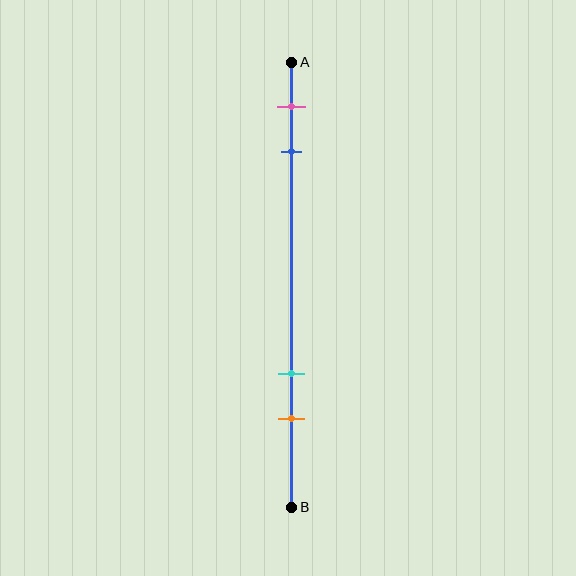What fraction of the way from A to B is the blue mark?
The blue mark is approximately 20% (0.2) of the way from A to B.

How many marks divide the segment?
There are 4 marks dividing the segment.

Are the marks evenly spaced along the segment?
No, the marks are not evenly spaced.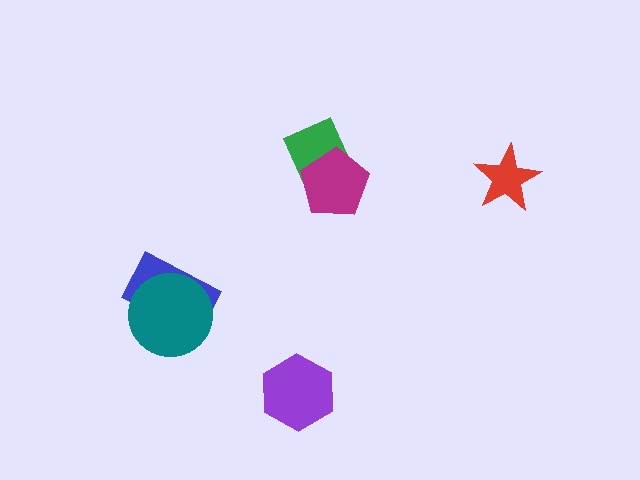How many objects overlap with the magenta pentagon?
1 object overlaps with the magenta pentagon.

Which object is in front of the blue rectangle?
The teal circle is in front of the blue rectangle.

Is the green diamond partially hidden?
Yes, it is partially covered by another shape.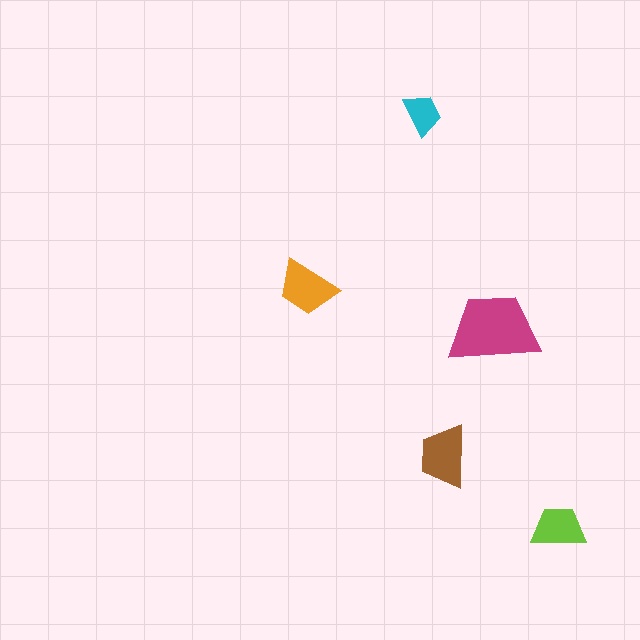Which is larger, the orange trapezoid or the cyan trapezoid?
The orange one.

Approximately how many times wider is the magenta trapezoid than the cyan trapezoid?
About 2 times wider.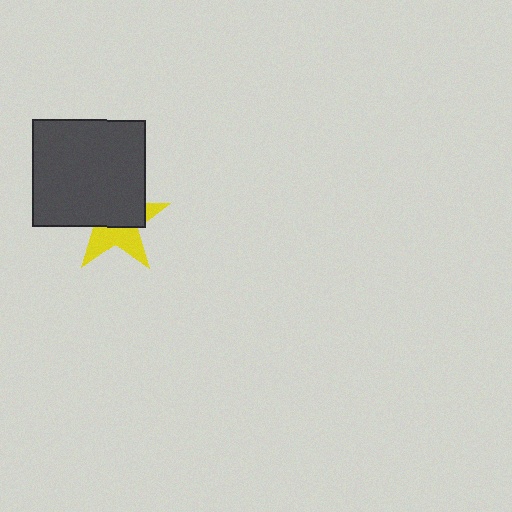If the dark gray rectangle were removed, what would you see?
You would see the complete yellow star.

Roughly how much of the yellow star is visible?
A small part of it is visible (roughly 44%).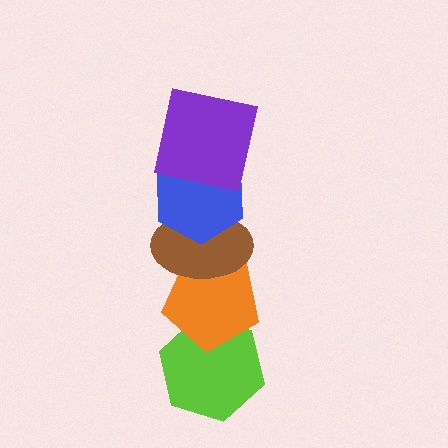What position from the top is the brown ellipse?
The brown ellipse is 3rd from the top.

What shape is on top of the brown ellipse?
The blue hexagon is on top of the brown ellipse.